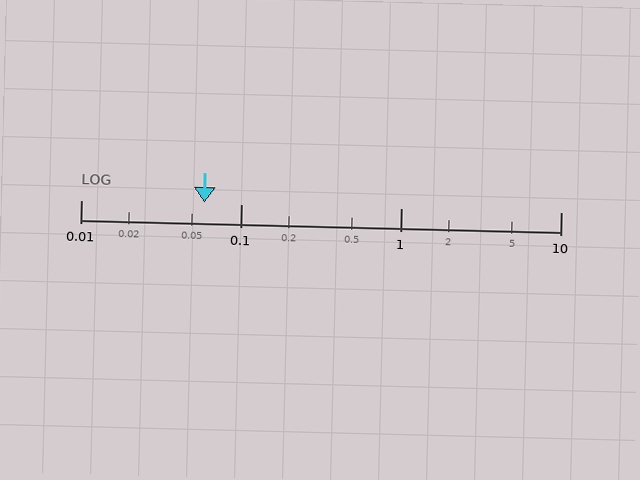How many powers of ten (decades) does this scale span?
The scale spans 3 decades, from 0.01 to 10.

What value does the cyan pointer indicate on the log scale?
The pointer indicates approximately 0.059.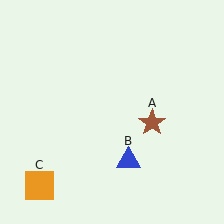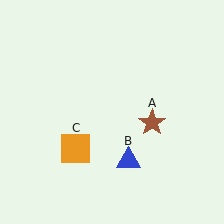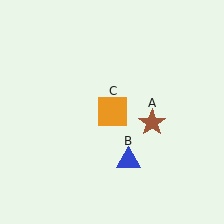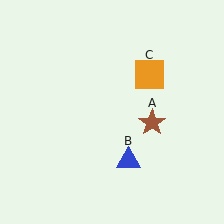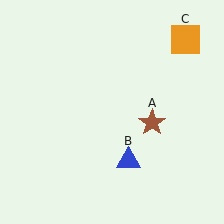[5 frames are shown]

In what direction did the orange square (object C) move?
The orange square (object C) moved up and to the right.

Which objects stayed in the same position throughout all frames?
Brown star (object A) and blue triangle (object B) remained stationary.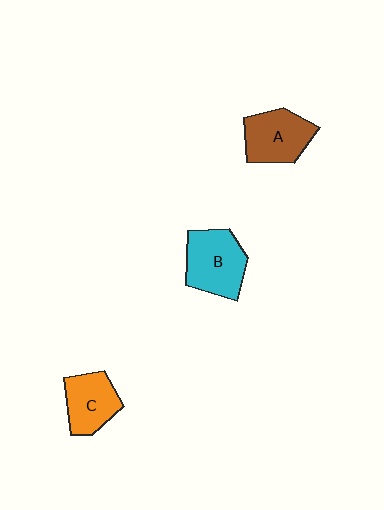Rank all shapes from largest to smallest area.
From largest to smallest: B (cyan), A (brown), C (orange).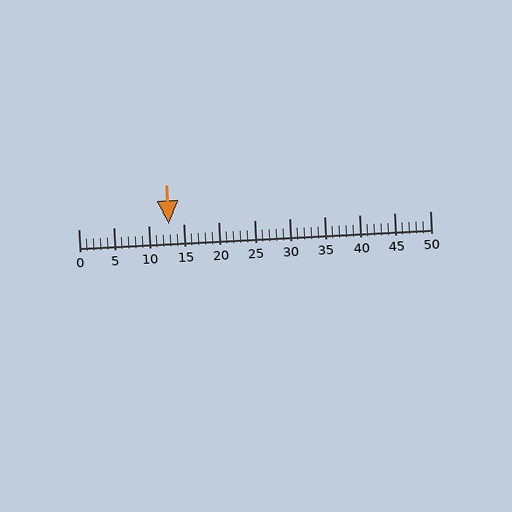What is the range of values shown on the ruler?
The ruler shows values from 0 to 50.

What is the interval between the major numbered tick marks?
The major tick marks are spaced 5 units apart.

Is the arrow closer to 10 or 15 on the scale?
The arrow is closer to 15.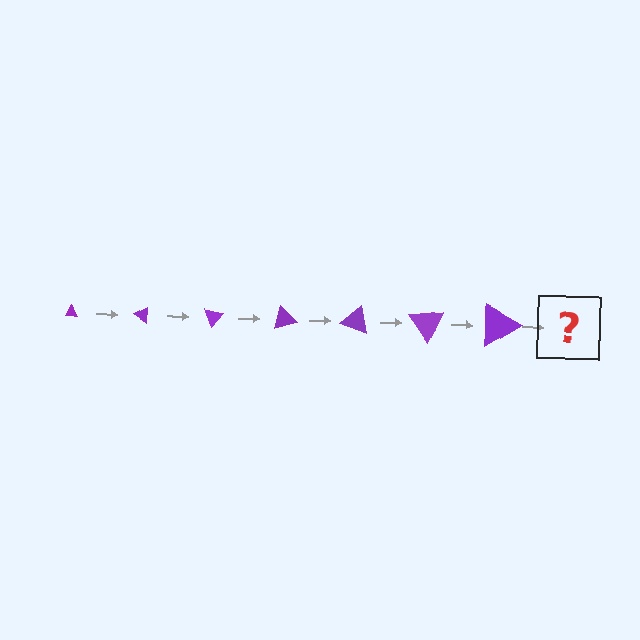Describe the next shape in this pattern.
It should be a triangle, larger than the previous one and rotated 245 degrees from the start.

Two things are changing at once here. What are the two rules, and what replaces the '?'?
The two rules are that the triangle grows larger each step and it rotates 35 degrees each step. The '?' should be a triangle, larger than the previous one and rotated 245 degrees from the start.